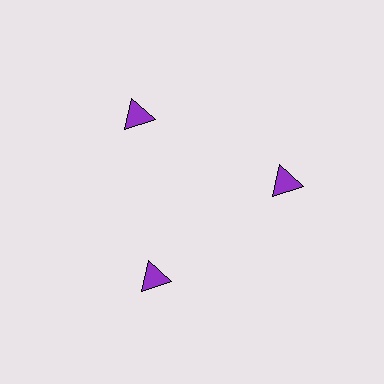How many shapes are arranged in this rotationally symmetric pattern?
There are 3 shapes, arranged in 3 groups of 1.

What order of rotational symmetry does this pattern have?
This pattern has 3-fold rotational symmetry.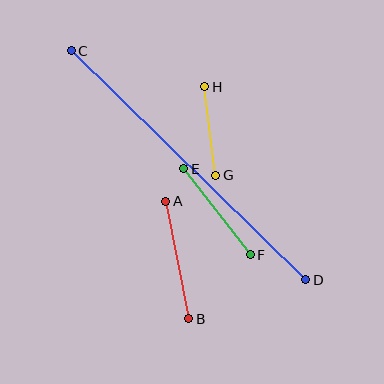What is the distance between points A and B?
The distance is approximately 120 pixels.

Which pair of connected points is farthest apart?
Points C and D are farthest apart.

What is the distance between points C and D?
The distance is approximately 328 pixels.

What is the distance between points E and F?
The distance is approximately 109 pixels.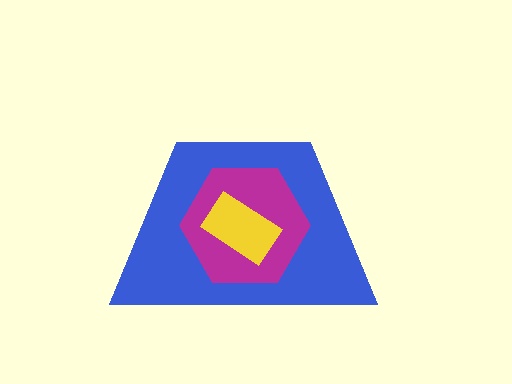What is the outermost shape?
The blue trapezoid.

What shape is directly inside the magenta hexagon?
The yellow rectangle.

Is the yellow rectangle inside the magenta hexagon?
Yes.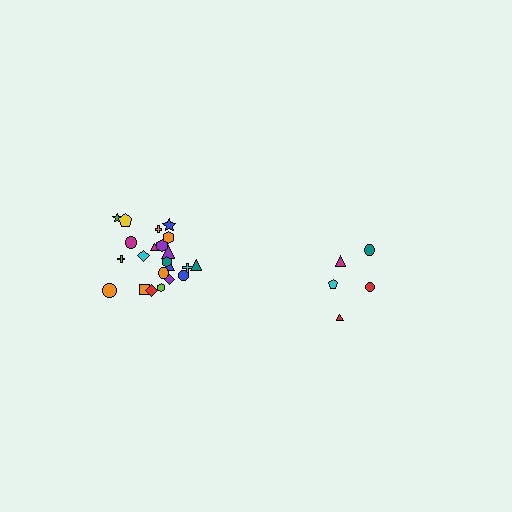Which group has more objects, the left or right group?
The left group.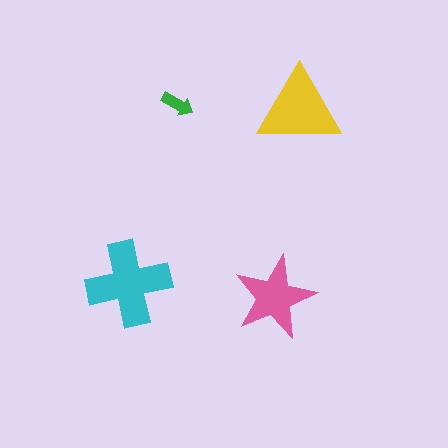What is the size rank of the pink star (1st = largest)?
3rd.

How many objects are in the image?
There are 4 objects in the image.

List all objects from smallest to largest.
The green arrow, the pink star, the yellow triangle, the cyan cross.